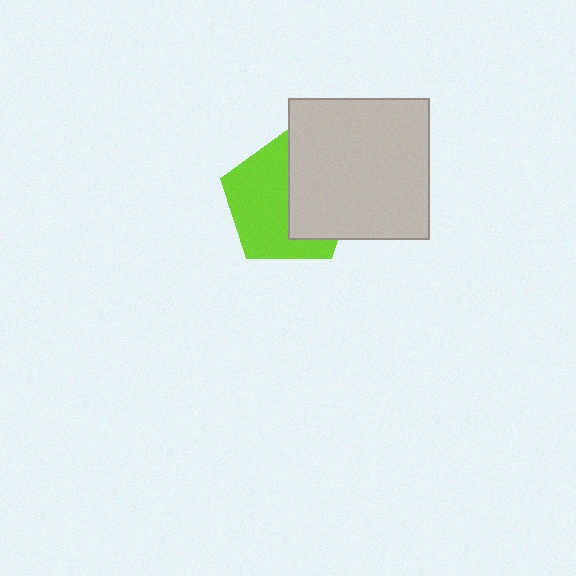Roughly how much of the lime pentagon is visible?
About half of it is visible (roughly 56%).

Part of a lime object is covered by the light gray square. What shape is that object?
It is a pentagon.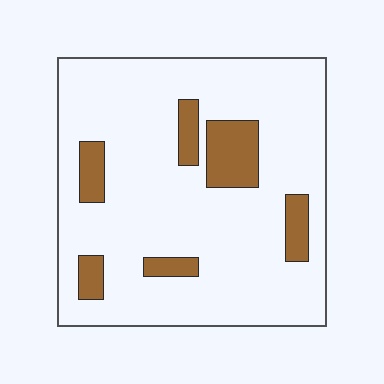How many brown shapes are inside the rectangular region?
6.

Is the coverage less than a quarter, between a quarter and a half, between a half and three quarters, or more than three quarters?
Less than a quarter.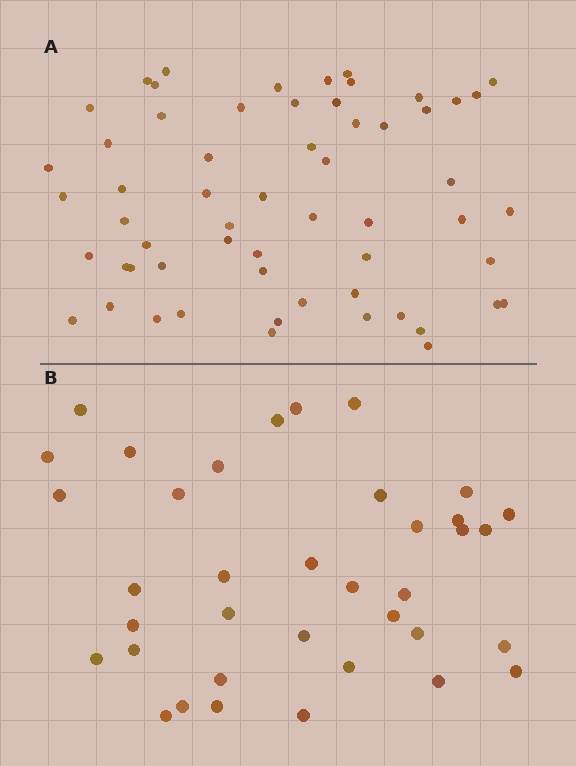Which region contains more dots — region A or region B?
Region A (the top region) has more dots.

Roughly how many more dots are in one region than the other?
Region A has approximately 20 more dots than region B.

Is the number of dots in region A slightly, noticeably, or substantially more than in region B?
Region A has substantially more. The ratio is roughly 1.6 to 1.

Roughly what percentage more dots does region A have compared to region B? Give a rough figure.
About 60% more.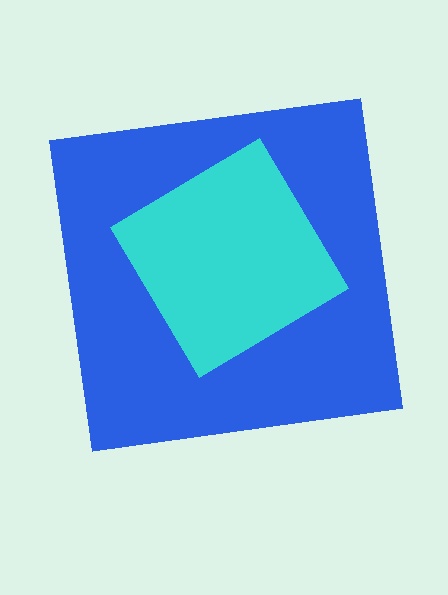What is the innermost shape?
The cyan diamond.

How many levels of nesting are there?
2.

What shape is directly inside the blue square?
The cyan diamond.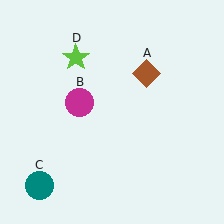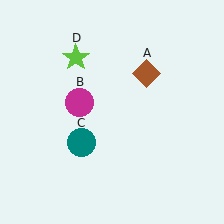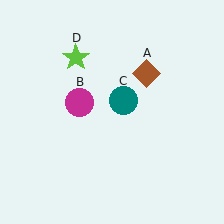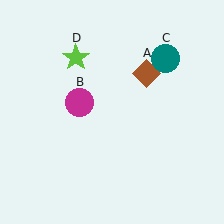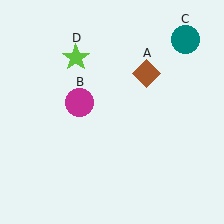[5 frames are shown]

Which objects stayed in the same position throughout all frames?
Brown diamond (object A) and magenta circle (object B) and lime star (object D) remained stationary.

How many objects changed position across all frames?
1 object changed position: teal circle (object C).